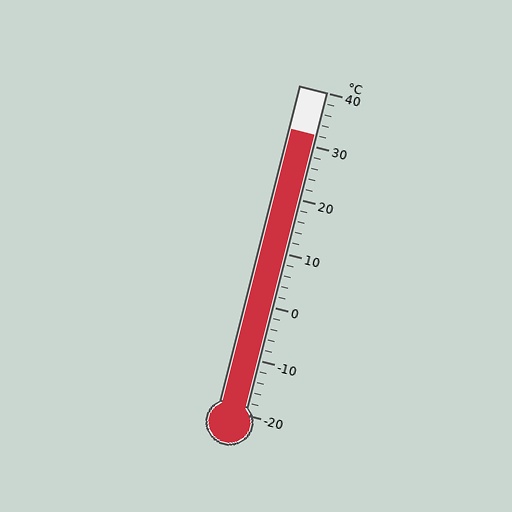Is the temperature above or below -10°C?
The temperature is above -10°C.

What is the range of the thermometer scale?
The thermometer scale ranges from -20°C to 40°C.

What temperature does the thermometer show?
The thermometer shows approximately 32°C.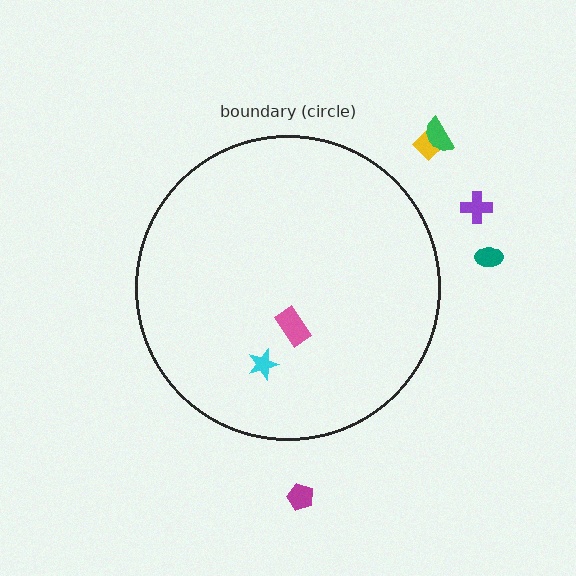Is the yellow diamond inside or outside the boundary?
Outside.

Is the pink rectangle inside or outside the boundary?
Inside.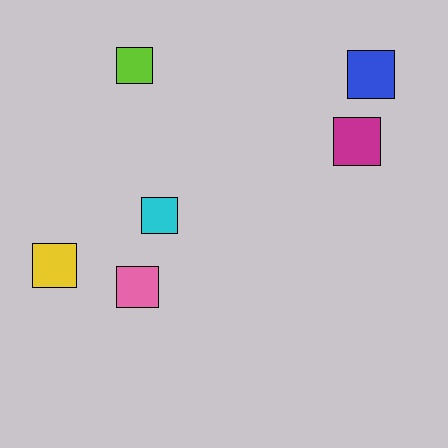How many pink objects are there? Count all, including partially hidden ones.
There is 1 pink object.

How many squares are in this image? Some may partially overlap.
There are 6 squares.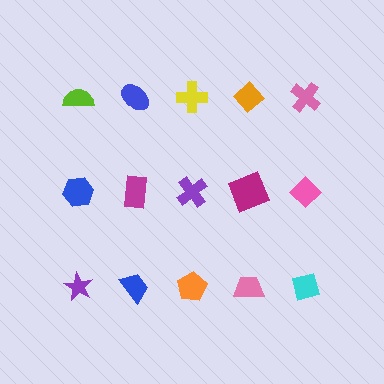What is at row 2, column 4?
A magenta square.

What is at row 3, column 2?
A blue trapezoid.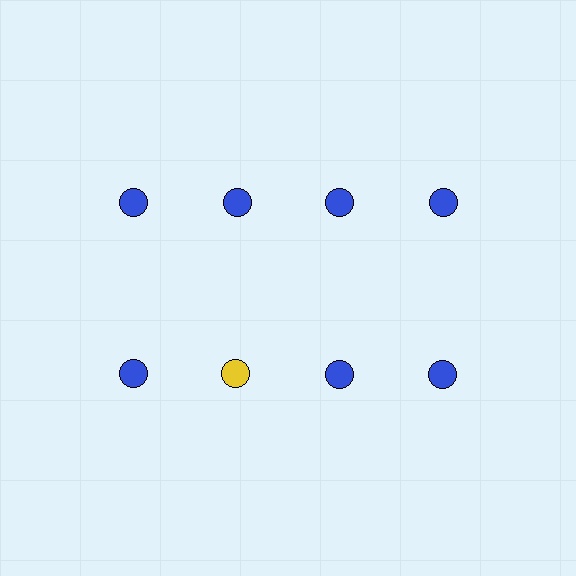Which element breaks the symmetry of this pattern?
The yellow circle in the second row, second from left column breaks the symmetry. All other shapes are blue circles.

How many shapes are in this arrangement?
There are 8 shapes arranged in a grid pattern.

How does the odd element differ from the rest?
It has a different color: yellow instead of blue.